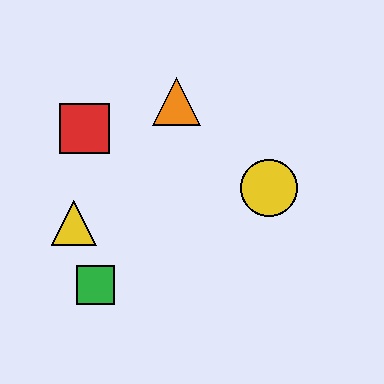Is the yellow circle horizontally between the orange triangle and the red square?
No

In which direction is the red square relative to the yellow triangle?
The red square is above the yellow triangle.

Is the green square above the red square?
No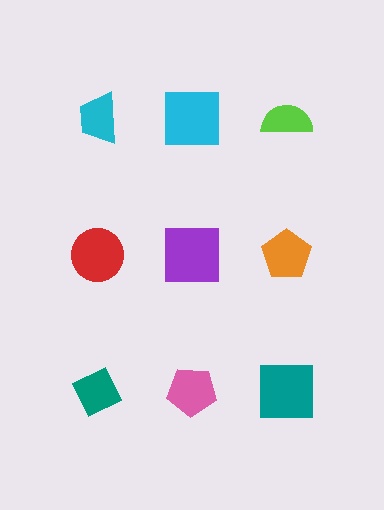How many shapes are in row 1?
3 shapes.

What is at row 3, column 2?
A pink pentagon.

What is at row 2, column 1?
A red circle.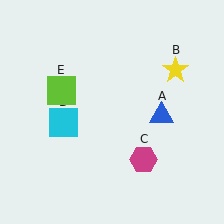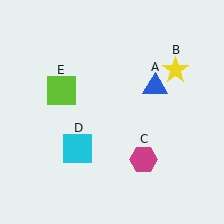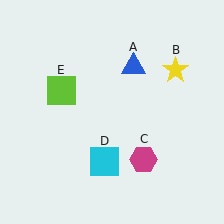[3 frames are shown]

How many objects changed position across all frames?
2 objects changed position: blue triangle (object A), cyan square (object D).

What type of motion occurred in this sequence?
The blue triangle (object A), cyan square (object D) rotated counterclockwise around the center of the scene.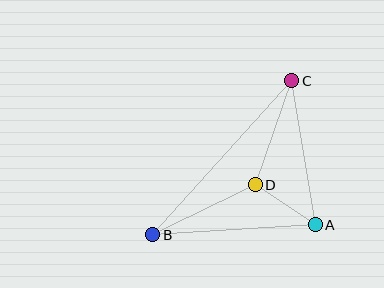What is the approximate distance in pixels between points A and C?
The distance between A and C is approximately 146 pixels.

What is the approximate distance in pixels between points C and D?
The distance between C and D is approximately 110 pixels.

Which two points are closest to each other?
Points A and D are closest to each other.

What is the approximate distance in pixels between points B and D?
The distance between B and D is approximately 114 pixels.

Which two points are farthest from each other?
Points B and C are farthest from each other.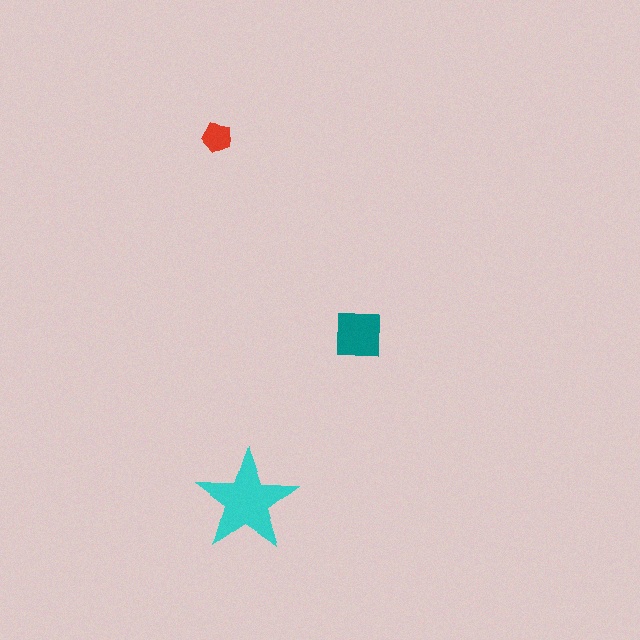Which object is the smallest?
The red pentagon.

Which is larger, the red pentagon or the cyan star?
The cyan star.